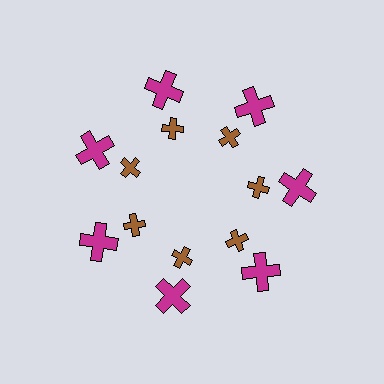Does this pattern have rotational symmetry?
Yes, this pattern has 7-fold rotational symmetry. It looks the same after rotating 51 degrees around the center.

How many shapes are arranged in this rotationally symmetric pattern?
There are 14 shapes, arranged in 7 groups of 2.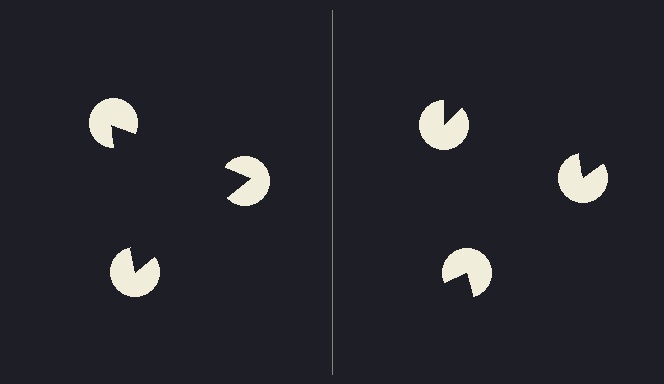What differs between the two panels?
The pac-man discs are positioned identically on both sides; only the wedge orientations differ. On the left they align to a triangle; on the right they are misaligned.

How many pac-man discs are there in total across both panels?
6 — 3 on each side.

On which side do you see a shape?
An illusory triangle appears on the left side. On the right side the wedge cuts are rotated, so no coherent shape forms.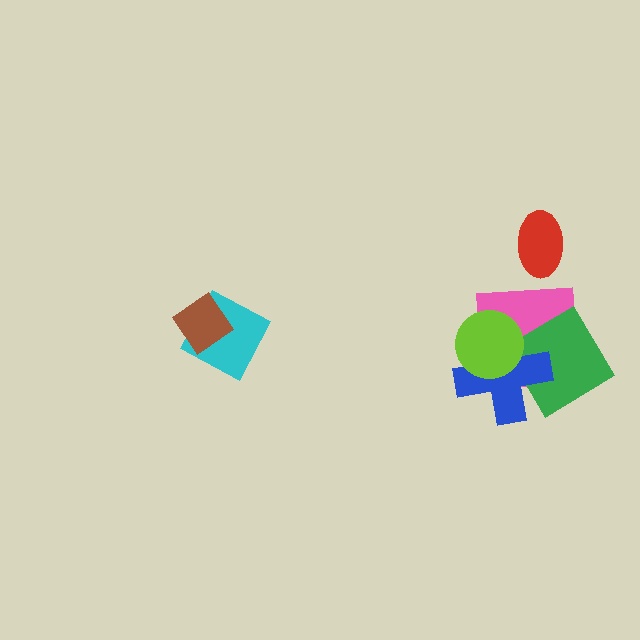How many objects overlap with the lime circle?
2 objects overlap with the lime circle.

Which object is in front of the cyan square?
The brown diamond is in front of the cyan square.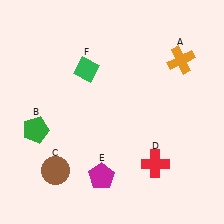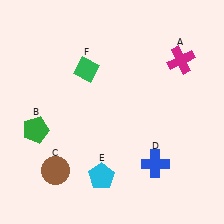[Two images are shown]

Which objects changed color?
A changed from orange to magenta. D changed from red to blue. E changed from magenta to cyan.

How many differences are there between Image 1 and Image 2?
There are 3 differences between the two images.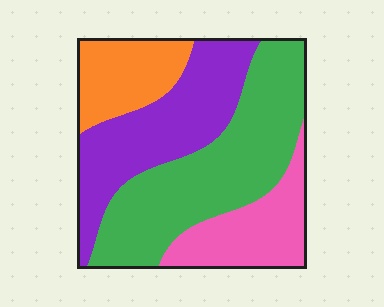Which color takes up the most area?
Green, at roughly 40%.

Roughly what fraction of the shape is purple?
Purple covers about 30% of the shape.